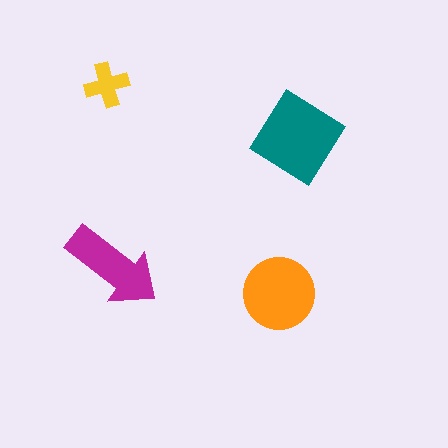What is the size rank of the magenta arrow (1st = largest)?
3rd.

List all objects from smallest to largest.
The yellow cross, the magenta arrow, the orange circle, the teal diamond.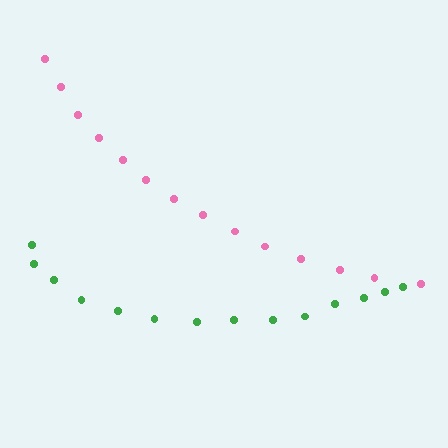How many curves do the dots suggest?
There are 2 distinct paths.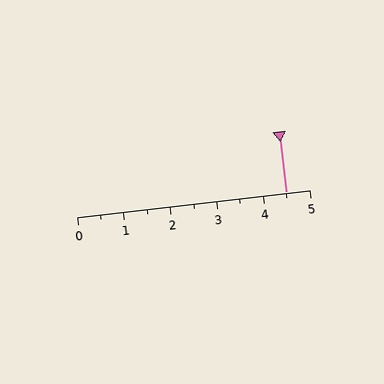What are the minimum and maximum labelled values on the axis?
The axis runs from 0 to 5.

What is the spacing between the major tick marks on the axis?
The major ticks are spaced 1 apart.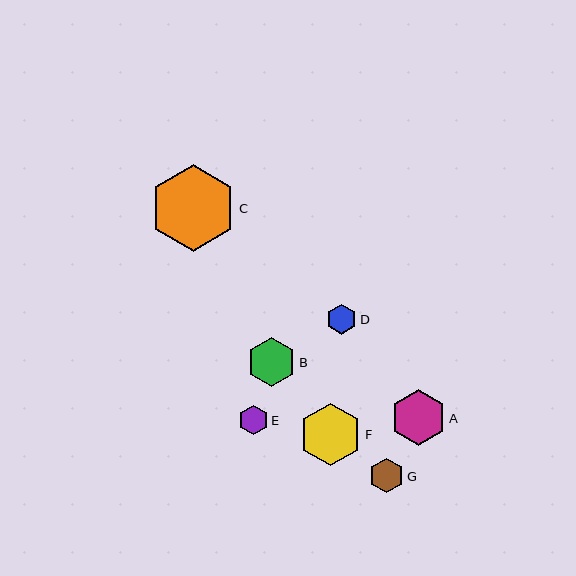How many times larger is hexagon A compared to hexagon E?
Hexagon A is approximately 1.9 times the size of hexagon E.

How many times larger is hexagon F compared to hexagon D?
Hexagon F is approximately 2.1 times the size of hexagon D.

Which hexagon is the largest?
Hexagon C is the largest with a size of approximately 87 pixels.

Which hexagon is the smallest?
Hexagon E is the smallest with a size of approximately 29 pixels.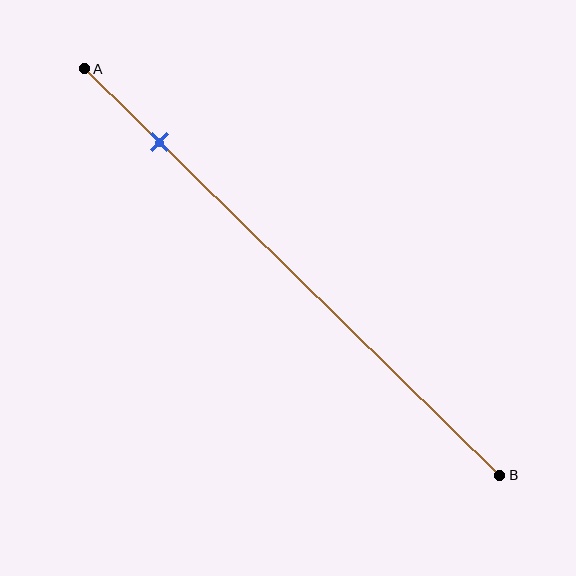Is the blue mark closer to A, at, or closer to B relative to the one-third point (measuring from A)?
The blue mark is closer to point A than the one-third point of segment AB.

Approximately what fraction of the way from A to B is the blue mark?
The blue mark is approximately 20% of the way from A to B.